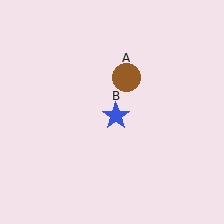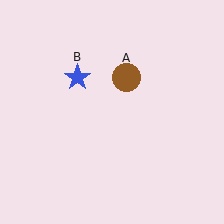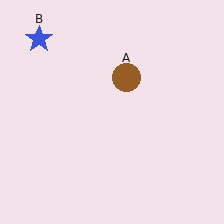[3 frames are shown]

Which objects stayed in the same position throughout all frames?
Brown circle (object A) remained stationary.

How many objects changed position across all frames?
1 object changed position: blue star (object B).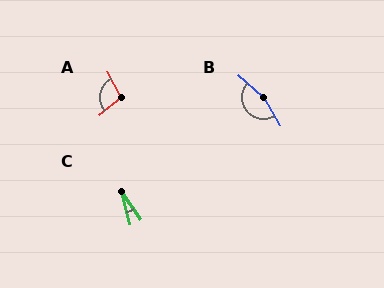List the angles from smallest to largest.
C (20°), A (101°), B (161°).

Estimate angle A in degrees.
Approximately 101 degrees.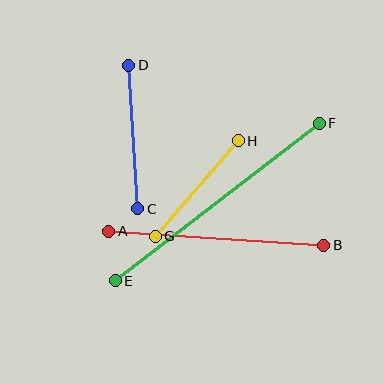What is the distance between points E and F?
The distance is approximately 258 pixels.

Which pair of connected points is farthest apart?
Points E and F are farthest apart.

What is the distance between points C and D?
The distance is approximately 144 pixels.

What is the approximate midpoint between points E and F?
The midpoint is at approximately (217, 202) pixels.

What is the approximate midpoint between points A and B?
The midpoint is at approximately (216, 238) pixels.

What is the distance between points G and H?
The distance is approximately 126 pixels.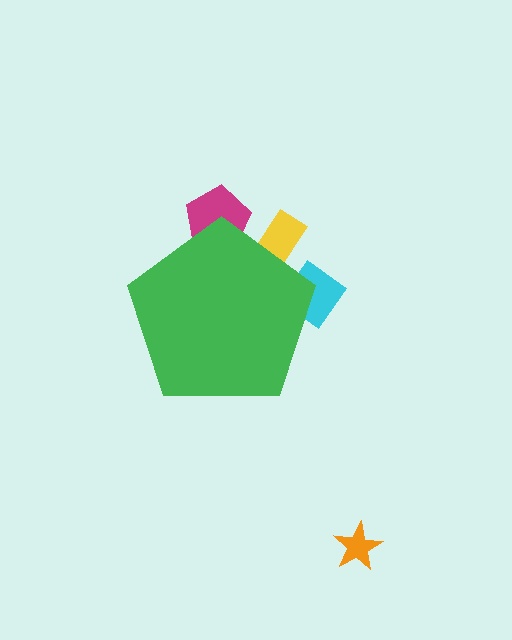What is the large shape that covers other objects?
A green pentagon.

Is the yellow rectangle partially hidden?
Yes, the yellow rectangle is partially hidden behind the green pentagon.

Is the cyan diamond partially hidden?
Yes, the cyan diamond is partially hidden behind the green pentagon.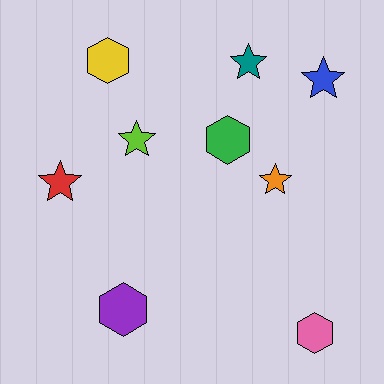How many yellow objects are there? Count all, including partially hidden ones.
There is 1 yellow object.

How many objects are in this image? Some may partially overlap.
There are 9 objects.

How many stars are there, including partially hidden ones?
There are 5 stars.